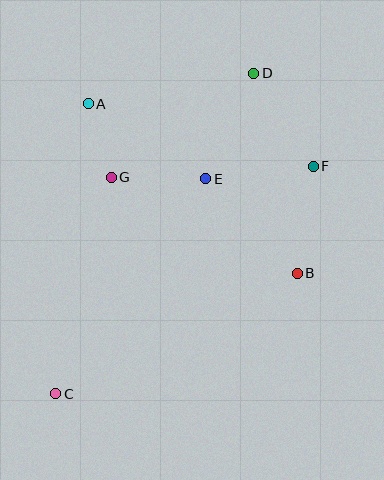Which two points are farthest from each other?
Points C and D are farthest from each other.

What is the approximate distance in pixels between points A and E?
The distance between A and E is approximately 140 pixels.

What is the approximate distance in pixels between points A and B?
The distance between A and B is approximately 269 pixels.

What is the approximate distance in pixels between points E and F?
The distance between E and F is approximately 108 pixels.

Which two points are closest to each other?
Points A and G are closest to each other.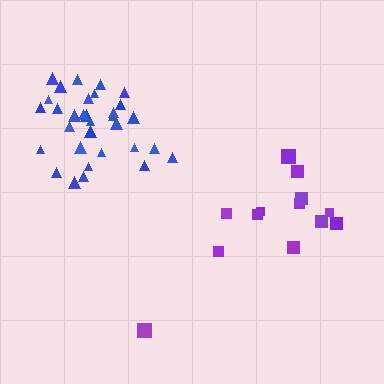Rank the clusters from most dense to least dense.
blue, purple.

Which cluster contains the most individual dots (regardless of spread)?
Blue (32).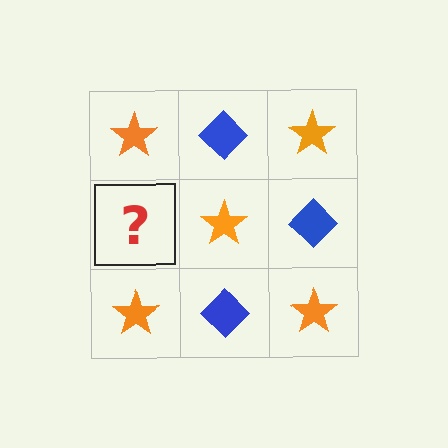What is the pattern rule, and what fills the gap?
The rule is that it alternates orange star and blue diamond in a checkerboard pattern. The gap should be filled with a blue diamond.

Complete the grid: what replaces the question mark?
The question mark should be replaced with a blue diamond.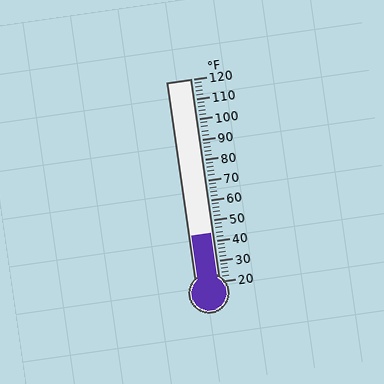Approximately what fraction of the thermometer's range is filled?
The thermometer is filled to approximately 25% of its range.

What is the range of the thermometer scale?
The thermometer scale ranges from 20°F to 120°F.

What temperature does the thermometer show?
The thermometer shows approximately 44°F.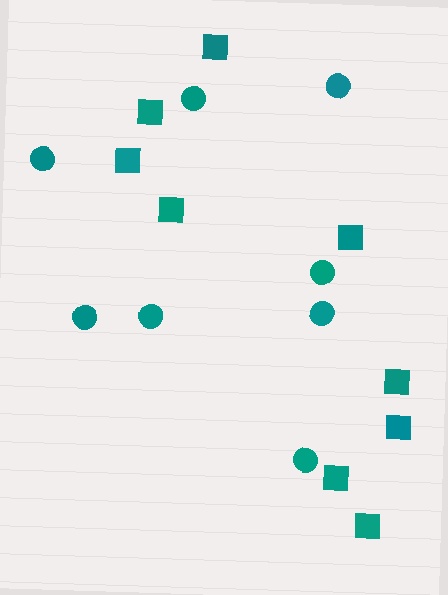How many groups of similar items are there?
There are 2 groups: one group of circles (8) and one group of squares (9).